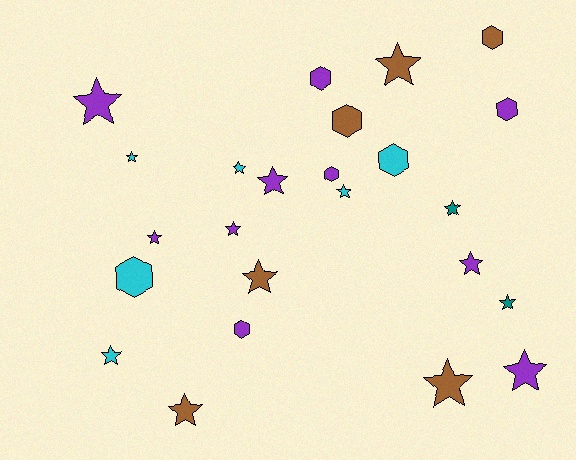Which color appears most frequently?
Purple, with 10 objects.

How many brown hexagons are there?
There are 2 brown hexagons.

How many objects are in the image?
There are 24 objects.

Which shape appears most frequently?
Star, with 16 objects.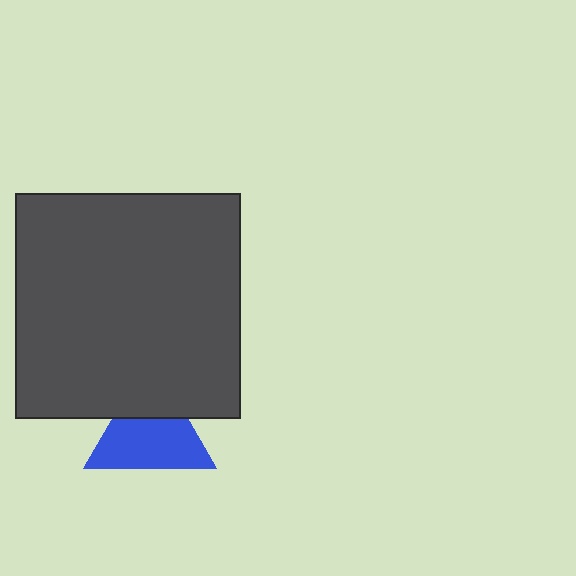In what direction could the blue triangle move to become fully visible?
The blue triangle could move down. That would shift it out from behind the dark gray square entirely.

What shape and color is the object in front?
The object in front is a dark gray square.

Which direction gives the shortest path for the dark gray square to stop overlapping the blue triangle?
Moving up gives the shortest separation.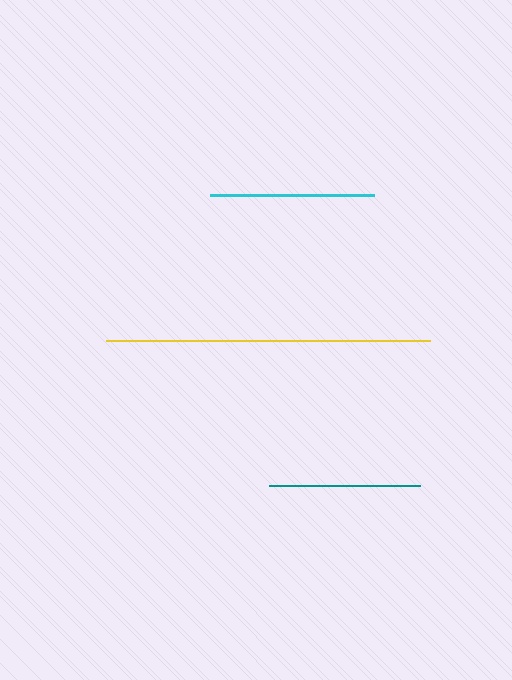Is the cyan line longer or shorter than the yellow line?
The yellow line is longer than the cyan line.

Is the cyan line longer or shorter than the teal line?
The cyan line is longer than the teal line.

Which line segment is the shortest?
The teal line is the shortest at approximately 151 pixels.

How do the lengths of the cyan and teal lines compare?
The cyan and teal lines are approximately the same length.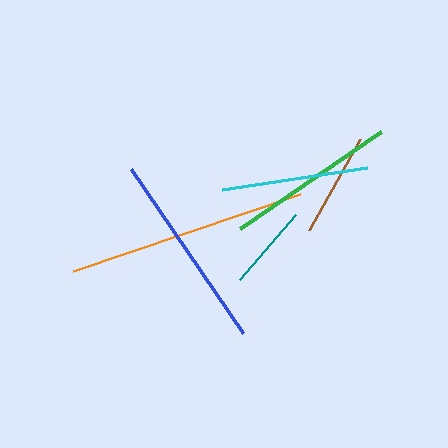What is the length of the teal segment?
The teal segment is approximately 86 pixels long.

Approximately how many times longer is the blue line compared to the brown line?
The blue line is approximately 1.9 times the length of the brown line.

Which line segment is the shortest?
The teal line is the shortest at approximately 86 pixels.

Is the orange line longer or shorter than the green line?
The orange line is longer than the green line.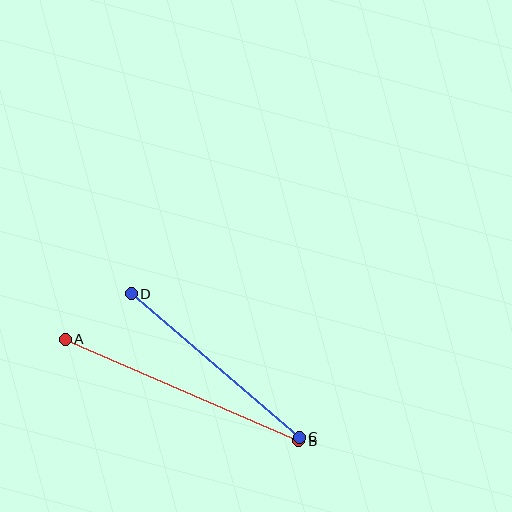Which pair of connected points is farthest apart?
Points A and B are farthest apart.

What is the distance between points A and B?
The distance is approximately 254 pixels.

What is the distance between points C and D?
The distance is approximately 221 pixels.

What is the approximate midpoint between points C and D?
The midpoint is at approximately (215, 365) pixels.